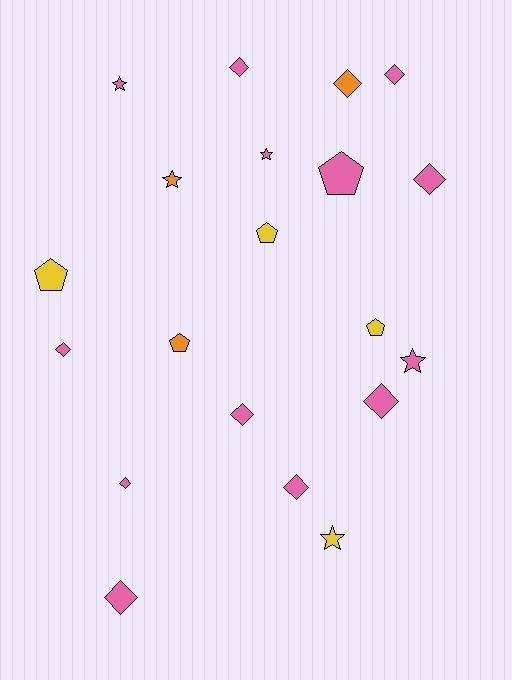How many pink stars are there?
There are 3 pink stars.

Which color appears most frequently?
Pink, with 13 objects.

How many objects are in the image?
There are 20 objects.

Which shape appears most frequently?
Diamond, with 10 objects.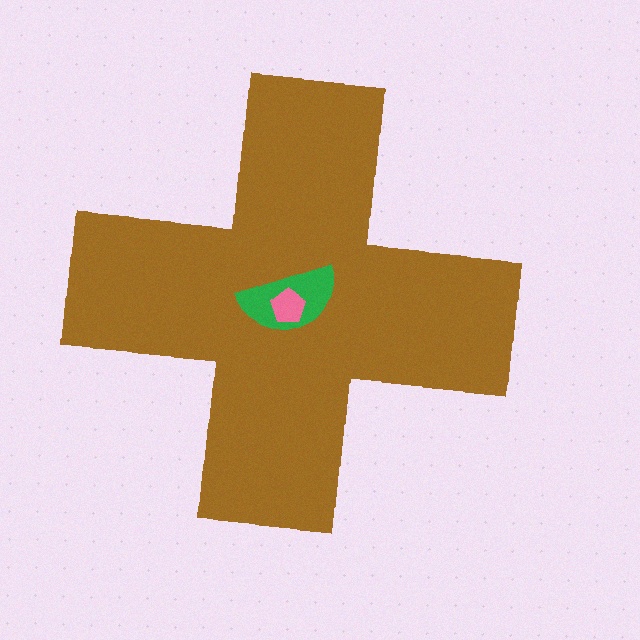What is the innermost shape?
The pink pentagon.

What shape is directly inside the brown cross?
The green semicircle.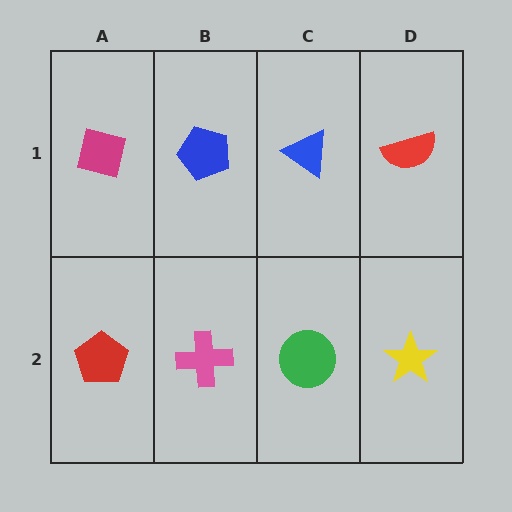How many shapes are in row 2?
4 shapes.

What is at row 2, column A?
A red pentagon.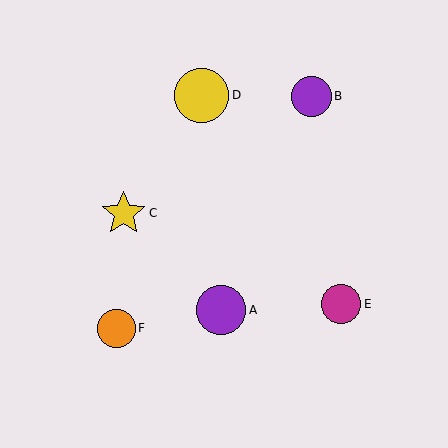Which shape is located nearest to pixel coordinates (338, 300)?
The magenta circle (labeled E) at (341, 304) is nearest to that location.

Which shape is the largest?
The yellow circle (labeled D) is the largest.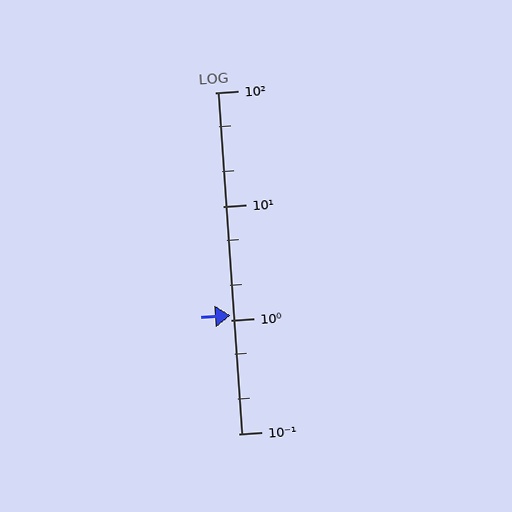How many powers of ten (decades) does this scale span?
The scale spans 3 decades, from 0.1 to 100.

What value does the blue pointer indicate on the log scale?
The pointer indicates approximately 1.1.